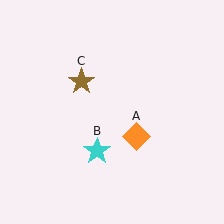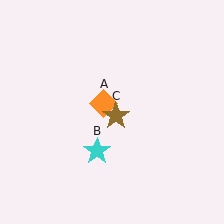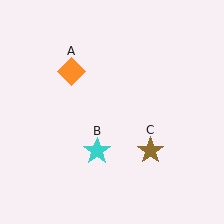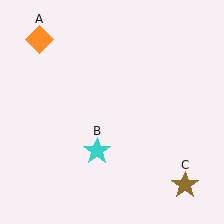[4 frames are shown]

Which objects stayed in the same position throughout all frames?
Cyan star (object B) remained stationary.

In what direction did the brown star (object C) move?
The brown star (object C) moved down and to the right.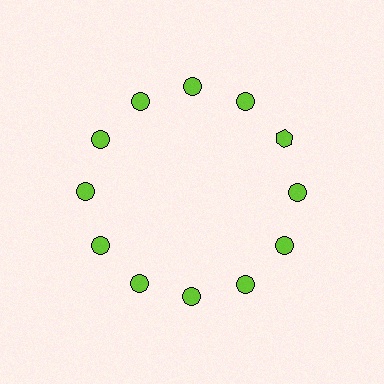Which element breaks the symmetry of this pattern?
The lime hexagon at roughly the 2 o'clock position breaks the symmetry. All other shapes are lime circles.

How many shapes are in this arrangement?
There are 12 shapes arranged in a ring pattern.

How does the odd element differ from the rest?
It has a different shape: hexagon instead of circle.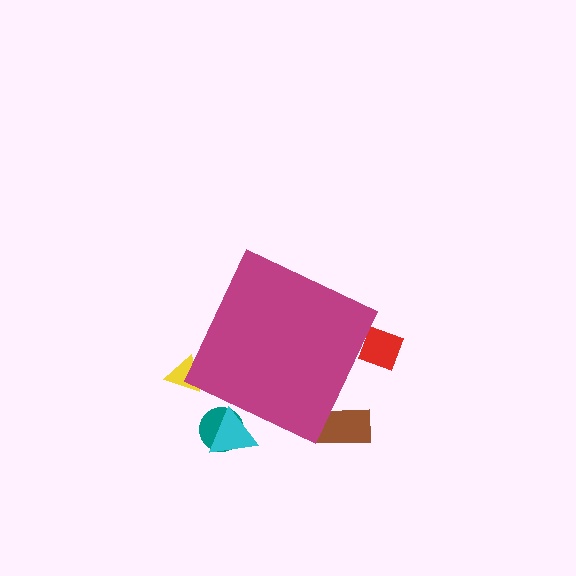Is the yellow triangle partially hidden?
Yes, the yellow triangle is partially hidden behind the magenta diamond.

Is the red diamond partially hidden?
Yes, the red diamond is partially hidden behind the magenta diamond.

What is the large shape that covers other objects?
A magenta diamond.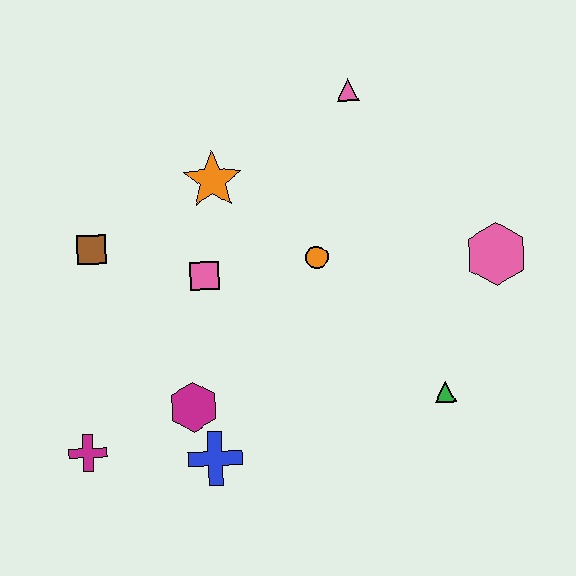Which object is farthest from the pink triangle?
The magenta cross is farthest from the pink triangle.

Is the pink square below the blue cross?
No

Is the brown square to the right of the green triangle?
No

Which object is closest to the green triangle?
The pink hexagon is closest to the green triangle.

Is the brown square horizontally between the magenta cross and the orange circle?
Yes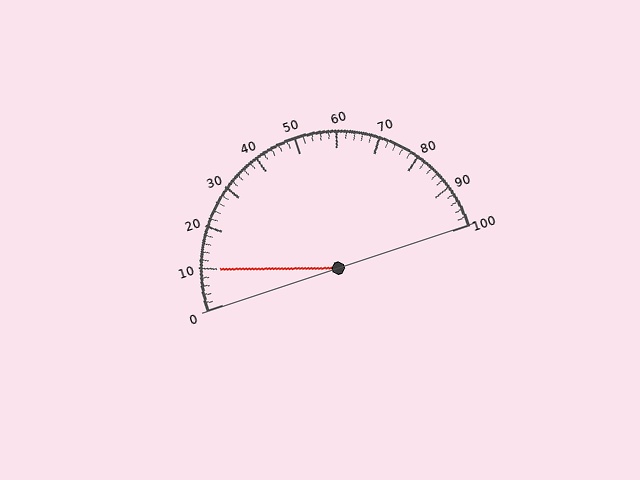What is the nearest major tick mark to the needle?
The nearest major tick mark is 10.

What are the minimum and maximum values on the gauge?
The gauge ranges from 0 to 100.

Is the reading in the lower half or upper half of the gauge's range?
The reading is in the lower half of the range (0 to 100).